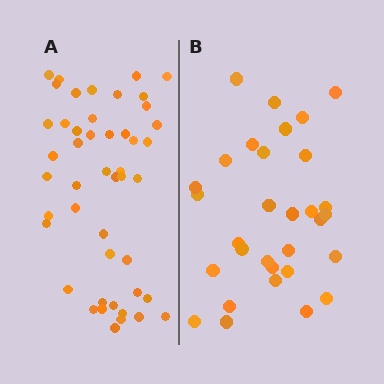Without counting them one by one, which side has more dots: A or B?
Region A (the left region) has more dots.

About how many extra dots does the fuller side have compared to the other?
Region A has approximately 15 more dots than region B.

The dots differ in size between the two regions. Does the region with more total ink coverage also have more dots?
No. Region B has more total ink coverage because its dots are larger, but region A actually contains more individual dots. Total area can be misleading — the number of items is what matters here.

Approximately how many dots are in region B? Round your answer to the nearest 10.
About 30 dots. (The exact count is 31, which rounds to 30.)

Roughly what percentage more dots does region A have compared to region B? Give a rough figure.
About 50% more.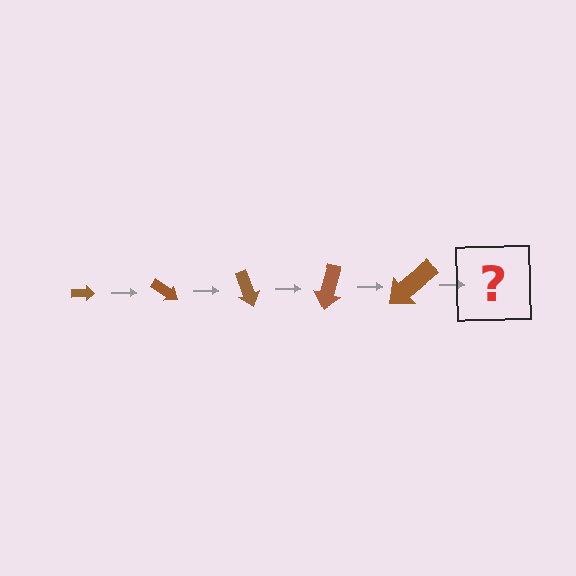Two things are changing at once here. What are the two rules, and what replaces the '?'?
The two rules are that the arrow grows larger each step and it rotates 35 degrees each step. The '?' should be an arrow, larger than the previous one and rotated 175 degrees from the start.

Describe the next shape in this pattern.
It should be an arrow, larger than the previous one and rotated 175 degrees from the start.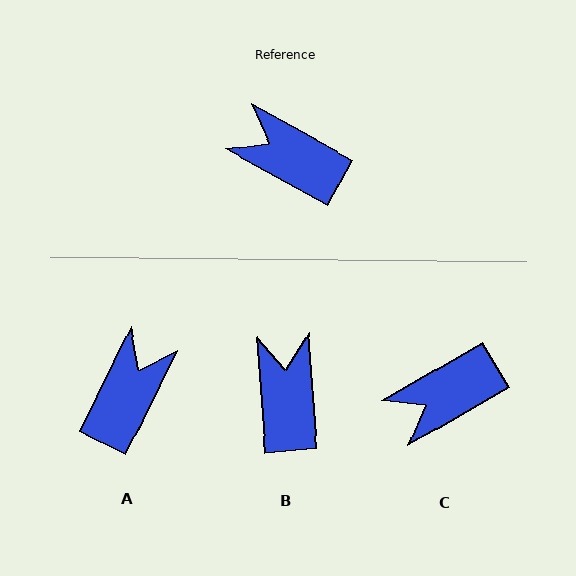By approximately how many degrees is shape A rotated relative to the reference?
Approximately 87 degrees clockwise.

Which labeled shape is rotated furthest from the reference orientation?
A, about 87 degrees away.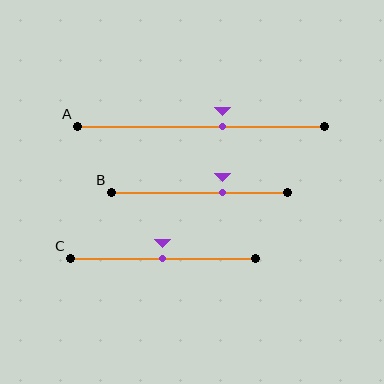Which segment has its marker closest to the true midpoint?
Segment C has its marker closest to the true midpoint.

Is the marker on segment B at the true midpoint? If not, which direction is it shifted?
No, the marker on segment B is shifted to the right by about 13% of the segment length.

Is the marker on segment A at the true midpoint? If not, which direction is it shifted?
No, the marker on segment A is shifted to the right by about 9% of the segment length.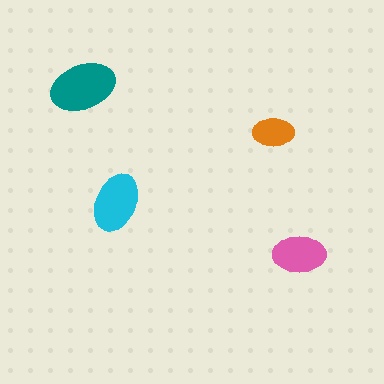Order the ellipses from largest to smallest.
the teal one, the cyan one, the pink one, the orange one.